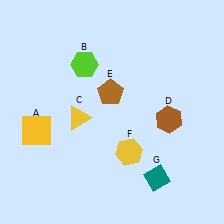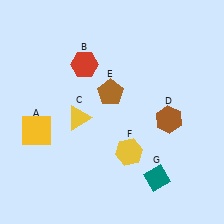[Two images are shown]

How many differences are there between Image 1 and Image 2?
There is 1 difference between the two images.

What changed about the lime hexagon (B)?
In Image 1, B is lime. In Image 2, it changed to red.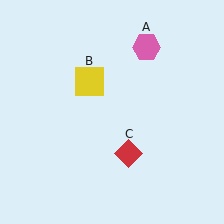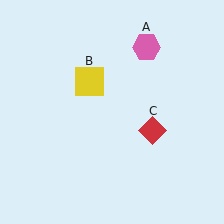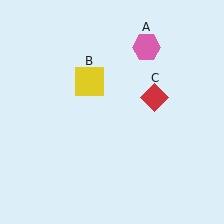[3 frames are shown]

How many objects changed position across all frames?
1 object changed position: red diamond (object C).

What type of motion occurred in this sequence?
The red diamond (object C) rotated counterclockwise around the center of the scene.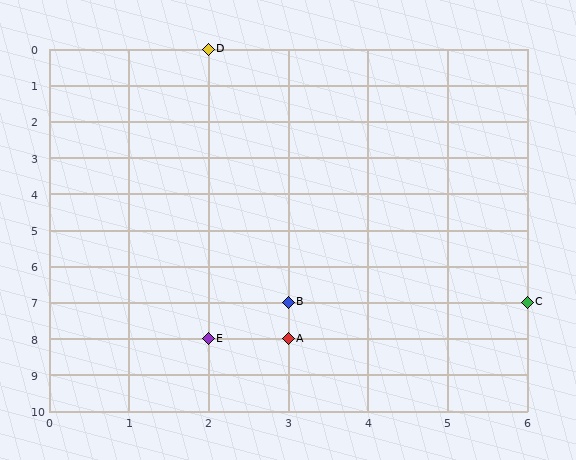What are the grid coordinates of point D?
Point D is at grid coordinates (2, 0).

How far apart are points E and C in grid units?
Points E and C are 4 columns and 1 row apart (about 4.1 grid units diagonally).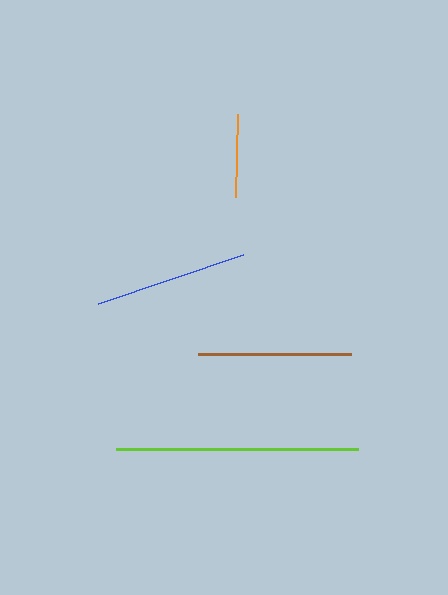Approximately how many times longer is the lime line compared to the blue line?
The lime line is approximately 1.6 times the length of the blue line.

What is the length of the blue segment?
The blue segment is approximately 153 pixels long.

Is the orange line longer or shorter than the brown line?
The brown line is longer than the orange line.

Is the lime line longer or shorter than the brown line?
The lime line is longer than the brown line.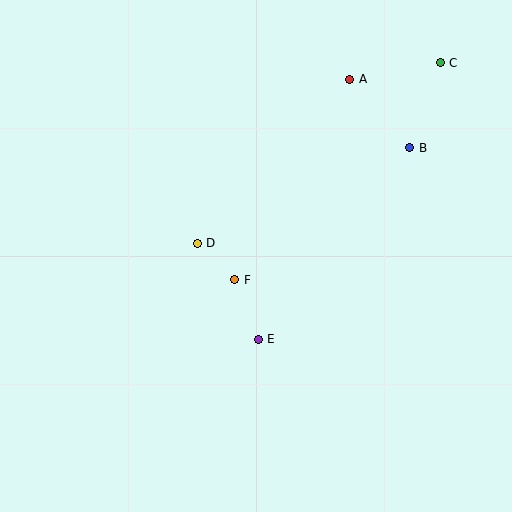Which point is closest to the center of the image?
Point F at (235, 280) is closest to the center.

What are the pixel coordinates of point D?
Point D is at (197, 243).